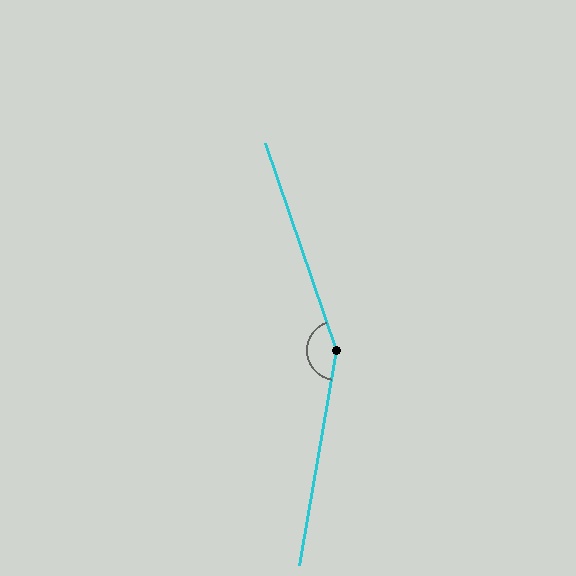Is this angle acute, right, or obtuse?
It is obtuse.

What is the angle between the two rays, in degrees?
Approximately 151 degrees.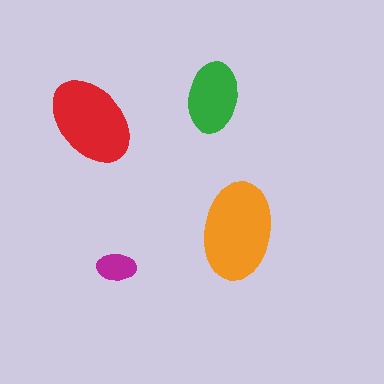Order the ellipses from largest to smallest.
the orange one, the red one, the green one, the magenta one.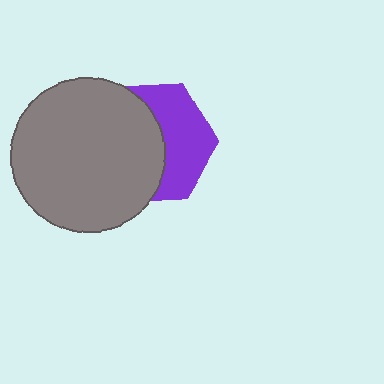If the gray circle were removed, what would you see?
You would see the complete purple hexagon.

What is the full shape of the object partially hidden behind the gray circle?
The partially hidden object is a purple hexagon.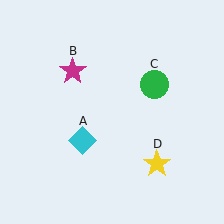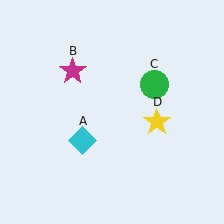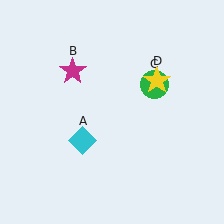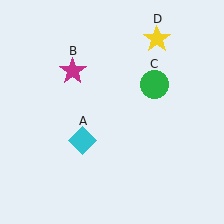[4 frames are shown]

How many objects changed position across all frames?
1 object changed position: yellow star (object D).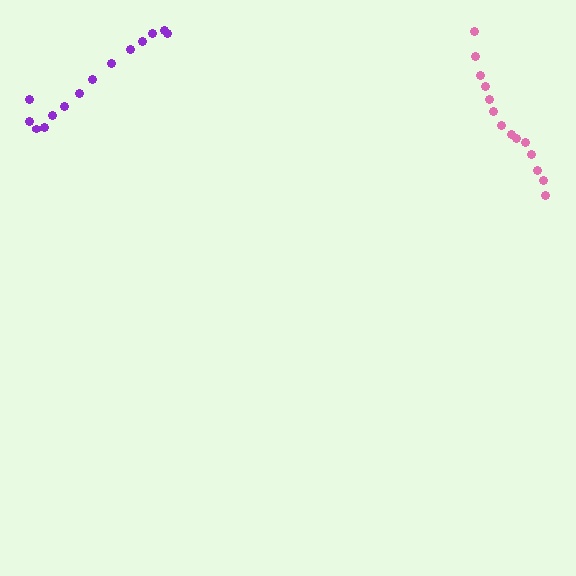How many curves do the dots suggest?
There are 2 distinct paths.